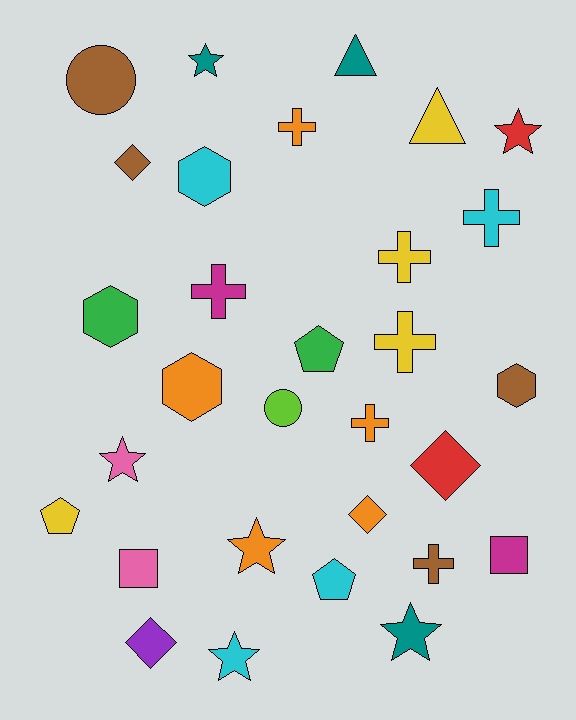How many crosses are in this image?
There are 7 crosses.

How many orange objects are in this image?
There are 5 orange objects.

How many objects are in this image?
There are 30 objects.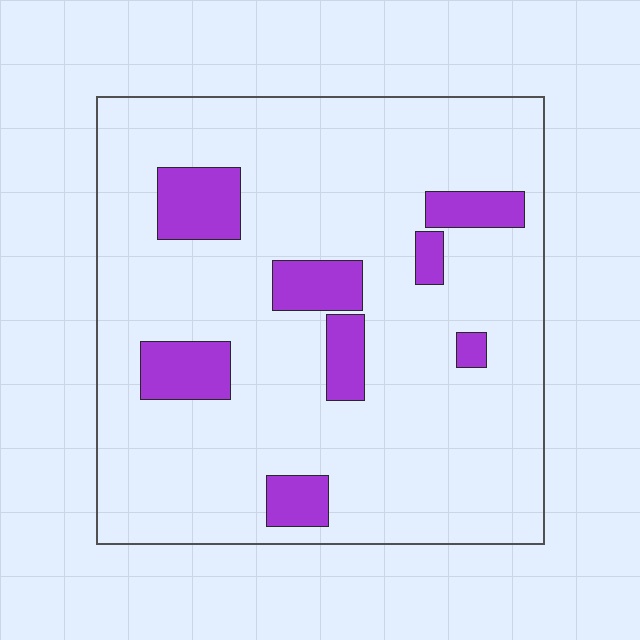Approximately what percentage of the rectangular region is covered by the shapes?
Approximately 15%.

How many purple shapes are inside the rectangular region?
8.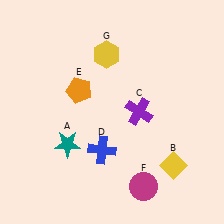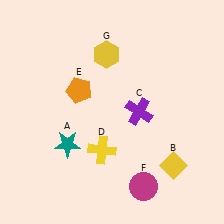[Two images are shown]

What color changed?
The cross (D) changed from blue in Image 1 to yellow in Image 2.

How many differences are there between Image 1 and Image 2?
There is 1 difference between the two images.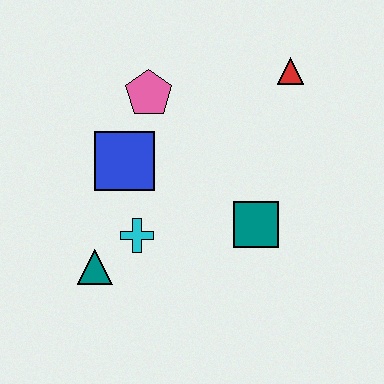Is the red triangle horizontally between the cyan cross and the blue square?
No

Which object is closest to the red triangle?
The pink pentagon is closest to the red triangle.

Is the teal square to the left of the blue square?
No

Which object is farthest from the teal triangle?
The red triangle is farthest from the teal triangle.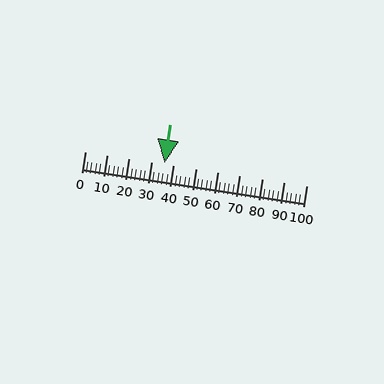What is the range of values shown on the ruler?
The ruler shows values from 0 to 100.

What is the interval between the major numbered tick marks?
The major tick marks are spaced 10 units apart.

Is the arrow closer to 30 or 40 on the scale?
The arrow is closer to 40.